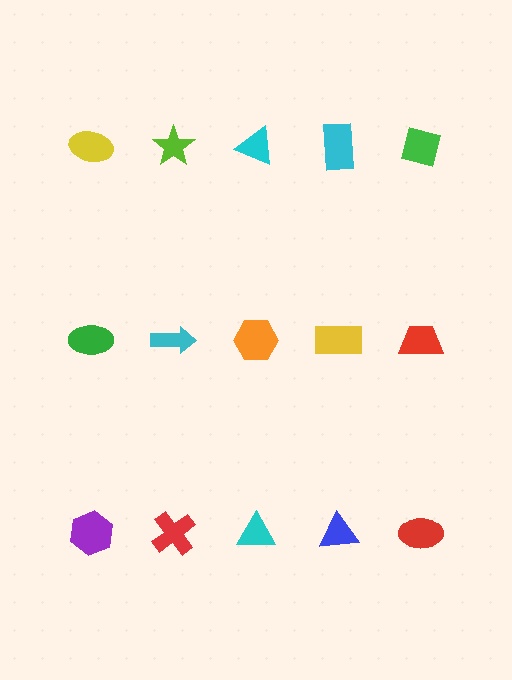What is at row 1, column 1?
A yellow ellipse.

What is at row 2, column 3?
An orange hexagon.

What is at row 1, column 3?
A cyan triangle.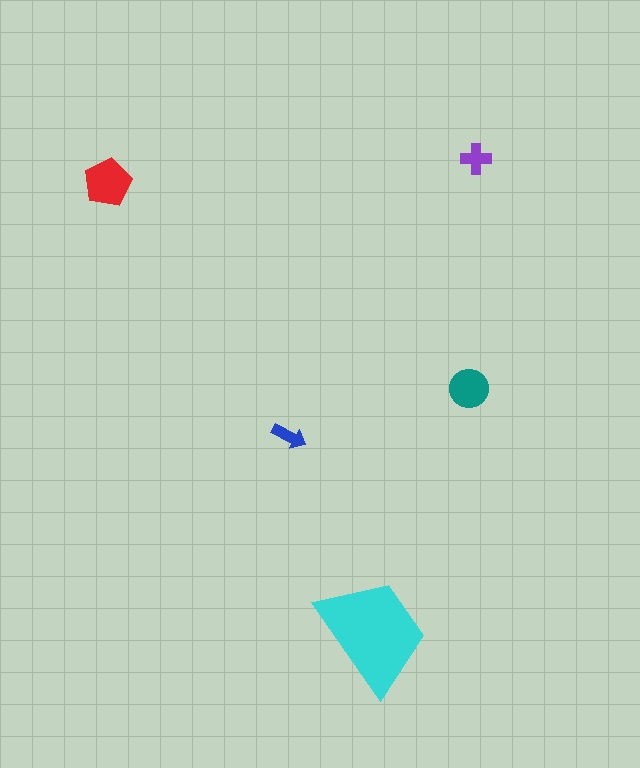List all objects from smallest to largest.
The blue arrow, the purple cross, the teal circle, the red pentagon, the cyan trapezoid.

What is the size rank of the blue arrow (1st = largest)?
5th.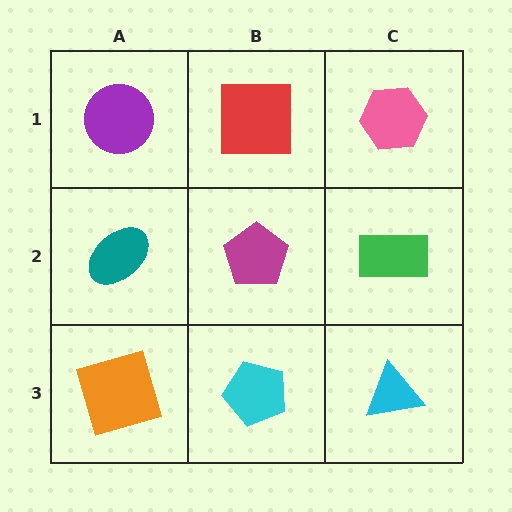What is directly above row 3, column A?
A teal ellipse.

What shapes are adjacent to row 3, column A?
A teal ellipse (row 2, column A), a cyan pentagon (row 3, column B).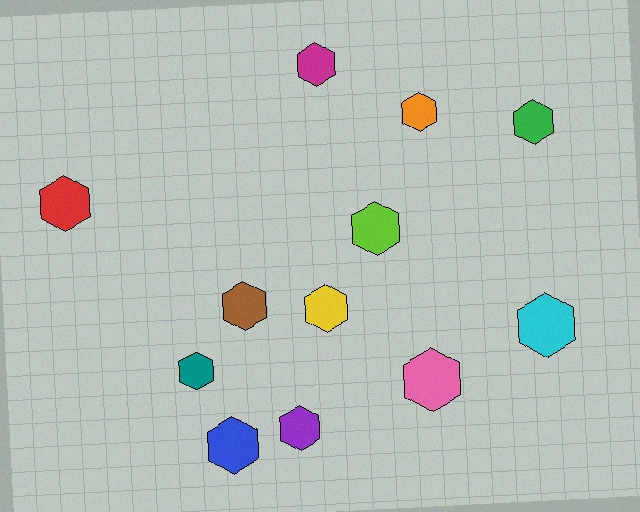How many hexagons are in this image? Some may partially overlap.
There are 12 hexagons.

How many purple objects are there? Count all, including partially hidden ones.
There is 1 purple object.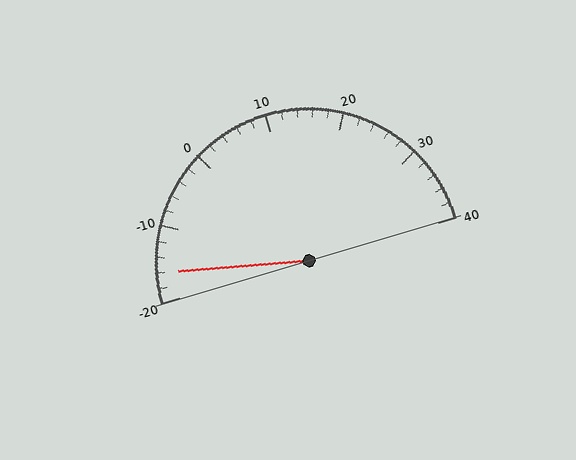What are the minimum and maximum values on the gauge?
The gauge ranges from -20 to 40.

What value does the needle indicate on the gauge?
The needle indicates approximately -16.